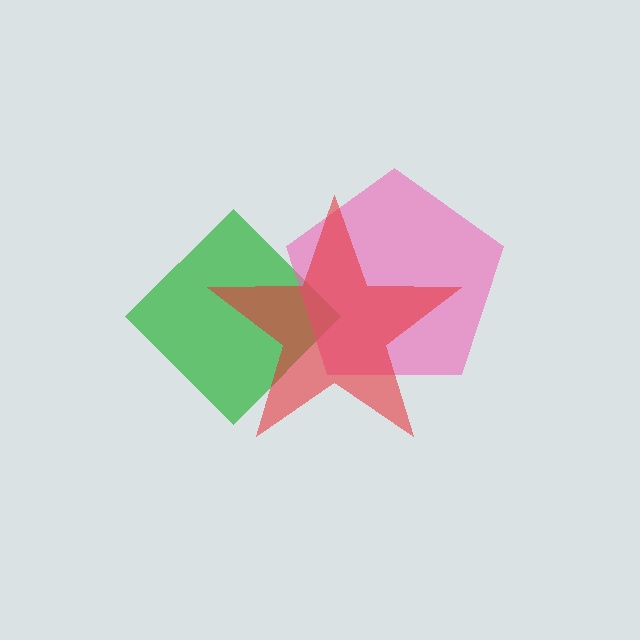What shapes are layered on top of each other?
The layered shapes are: a green diamond, a pink pentagon, a red star.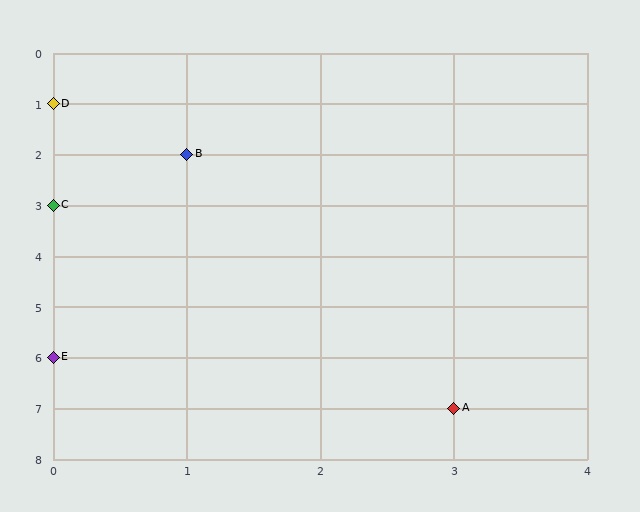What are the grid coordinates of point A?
Point A is at grid coordinates (3, 7).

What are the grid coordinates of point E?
Point E is at grid coordinates (0, 6).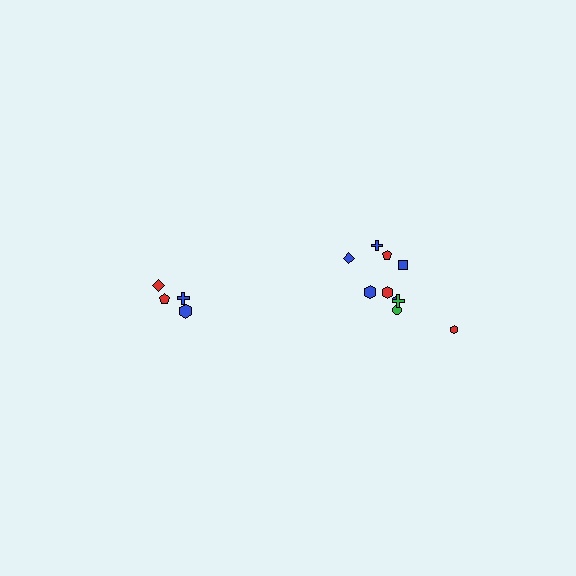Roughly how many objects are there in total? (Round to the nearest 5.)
Roughly 15 objects in total.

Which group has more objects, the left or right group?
The right group.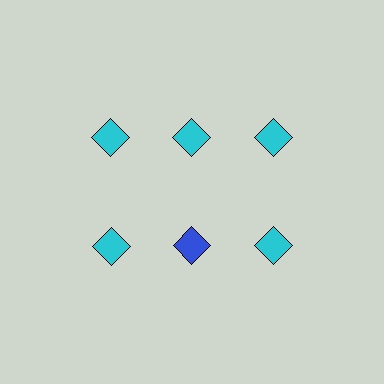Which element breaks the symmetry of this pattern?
The blue diamond in the second row, second from left column breaks the symmetry. All other shapes are cyan diamonds.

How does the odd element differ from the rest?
It has a different color: blue instead of cyan.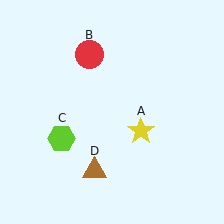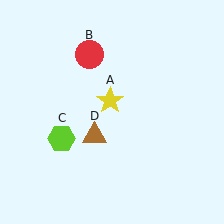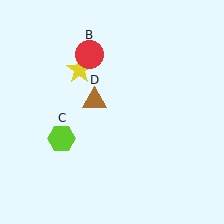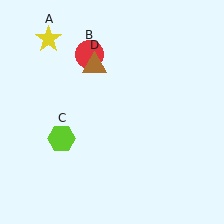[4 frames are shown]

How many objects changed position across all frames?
2 objects changed position: yellow star (object A), brown triangle (object D).